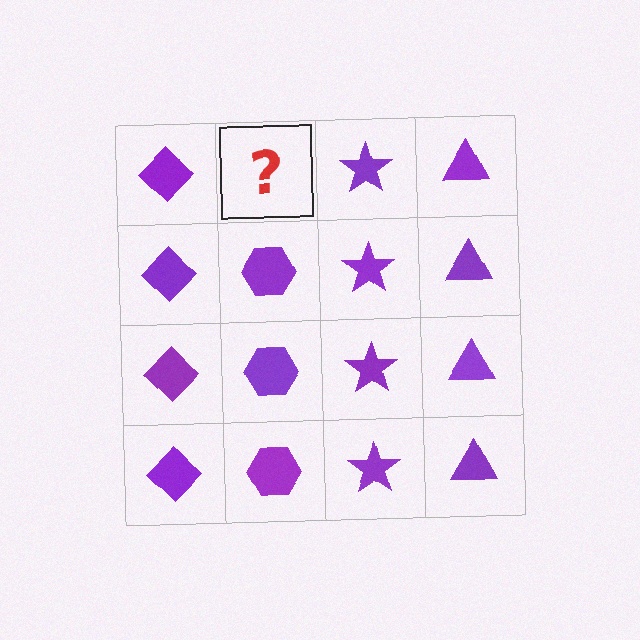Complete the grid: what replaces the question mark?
The question mark should be replaced with a purple hexagon.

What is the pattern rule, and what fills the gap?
The rule is that each column has a consistent shape. The gap should be filled with a purple hexagon.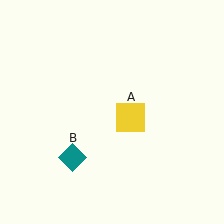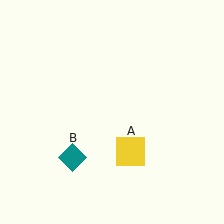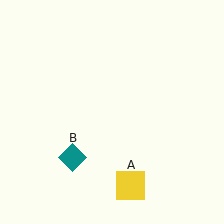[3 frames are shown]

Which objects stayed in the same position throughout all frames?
Teal diamond (object B) remained stationary.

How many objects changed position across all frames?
1 object changed position: yellow square (object A).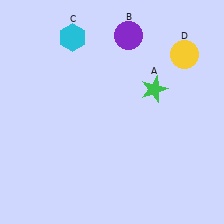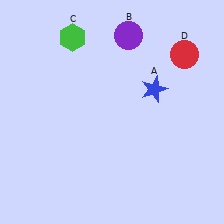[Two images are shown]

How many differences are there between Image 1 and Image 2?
There are 3 differences between the two images.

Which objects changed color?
A changed from green to blue. C changed from cyan to green. D changed from yellow to red.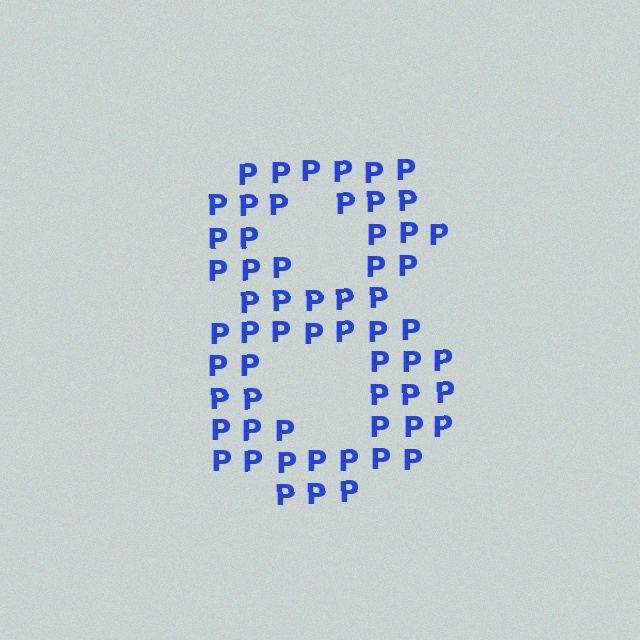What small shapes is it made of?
It is made of small letter P's.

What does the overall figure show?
The overall figure shows the digit 8.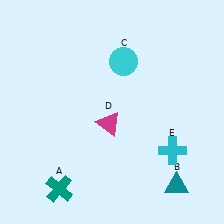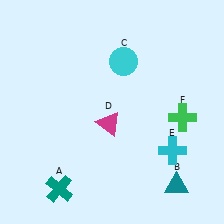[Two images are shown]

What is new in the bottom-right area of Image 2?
A green cross (F) was added in the bottom-right area of Image 2.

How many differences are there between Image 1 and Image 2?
There is 1 difference between the two images.